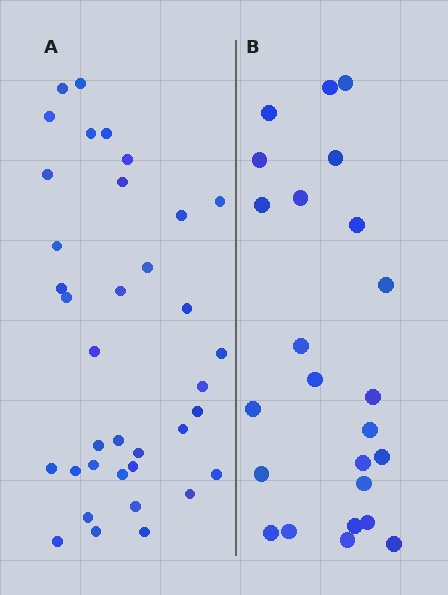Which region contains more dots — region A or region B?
Region A (the left region) has more dots.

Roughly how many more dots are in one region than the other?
Region A has roughly 12 or so more dots than region B.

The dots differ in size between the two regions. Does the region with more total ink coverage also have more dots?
No. Region B has more total ink coverage because its dots are larger, but region A actually contains more individual dots. Total area can be misleading — the number of items is what matters here.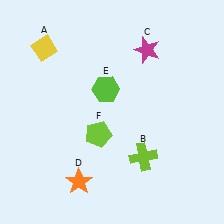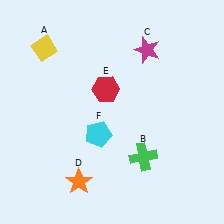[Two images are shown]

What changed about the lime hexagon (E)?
In Image 1, E is lime. In Image 2, it changed to red.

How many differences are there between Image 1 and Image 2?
There are 3 differences between the two images.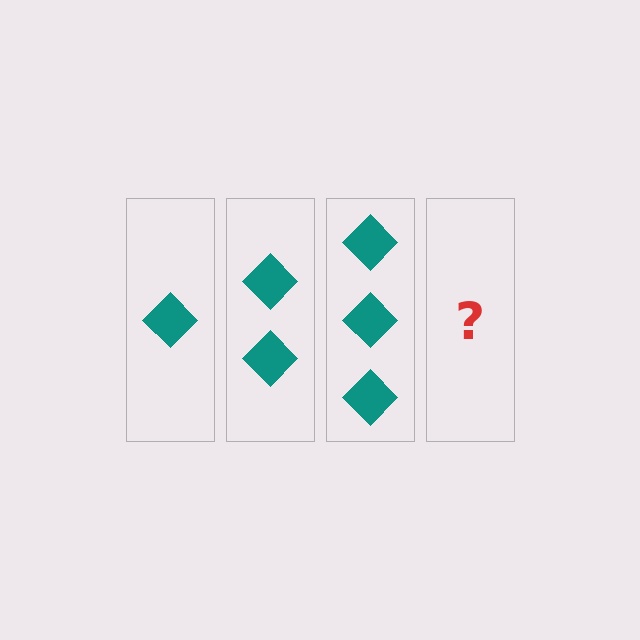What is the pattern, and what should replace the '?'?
The pattern is that each step adds one more diamond. The '?' should be 4 diamonds.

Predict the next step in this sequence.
The next step is 4 diamonds.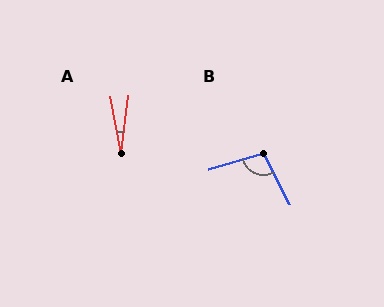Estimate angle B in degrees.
Approximately 101 degrees.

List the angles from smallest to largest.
A (18°), B (101°).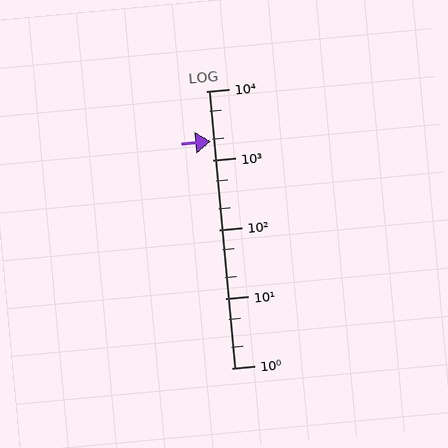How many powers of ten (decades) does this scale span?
The scale spans 4 decades, from 1 to 10000.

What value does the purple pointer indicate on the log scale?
The pointer indicates approximately 1900.